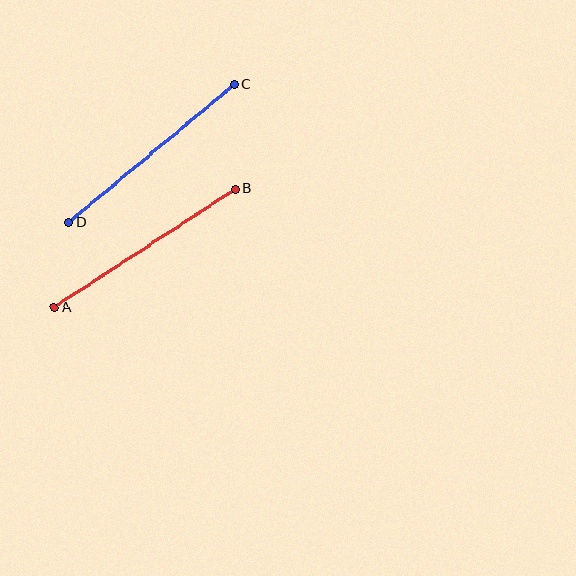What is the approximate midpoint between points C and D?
The midpoint is at approximately (151, 153) pixels.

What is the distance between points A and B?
The distance is approximately 216 pixels.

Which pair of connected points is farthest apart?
Points C and D are farthest apart.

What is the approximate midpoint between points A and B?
The midpoint is at approximately (145, 248) pixels.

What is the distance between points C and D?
The distance is approximately 216 pixels.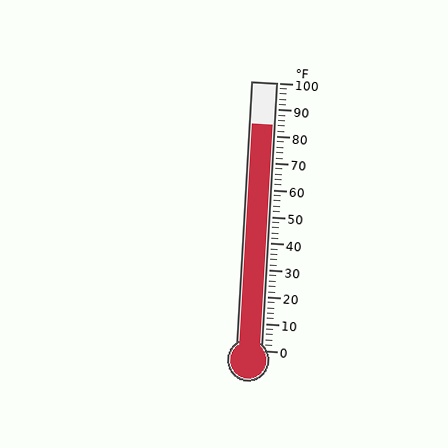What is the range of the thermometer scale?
The thermometer scale ranges from 0°F to 100°F.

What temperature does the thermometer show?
The thermometer shows approximately 84°F.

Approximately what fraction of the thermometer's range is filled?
The thermometer is filled to approximately 85% of its range.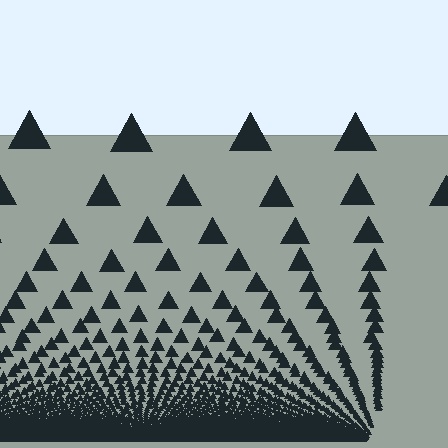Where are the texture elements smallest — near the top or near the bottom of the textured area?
Near the bottom.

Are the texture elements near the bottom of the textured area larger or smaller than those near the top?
Smaller. The gradient is inverted — elements near the bottom are smaller and denser.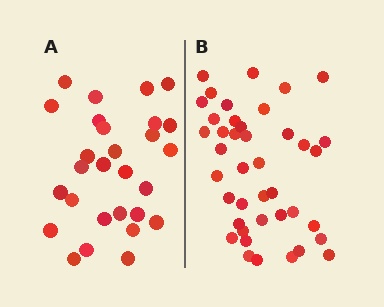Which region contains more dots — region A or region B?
Region B (the right region) has more dots.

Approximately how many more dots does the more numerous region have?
Region B has approximately 15 more dots than region A.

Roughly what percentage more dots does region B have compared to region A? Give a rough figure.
About 45% more.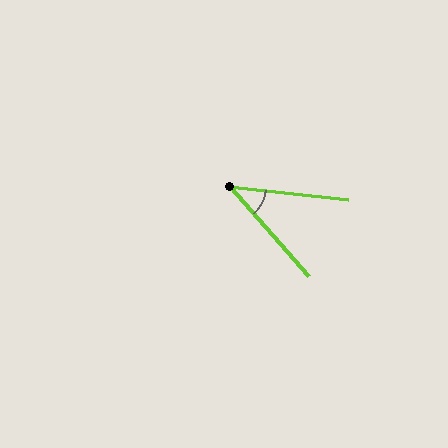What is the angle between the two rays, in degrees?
Approximately 42 degrees.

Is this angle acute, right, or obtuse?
It is acute.